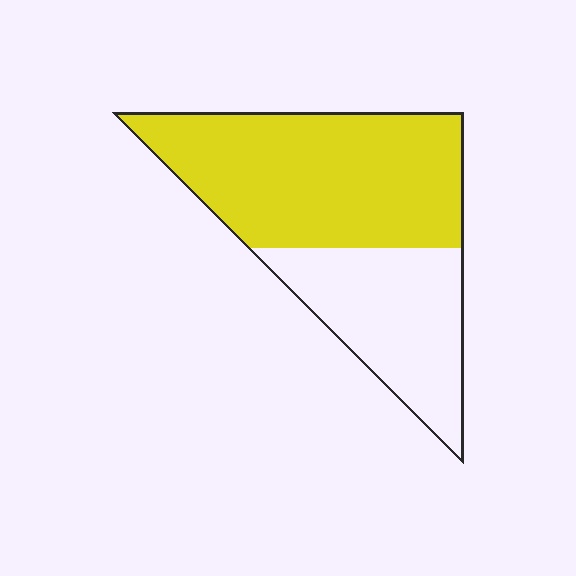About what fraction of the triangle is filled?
About five eighths (5/8).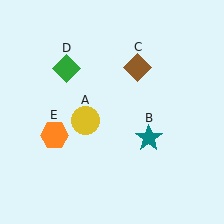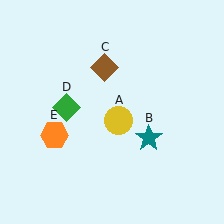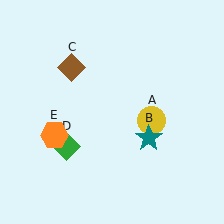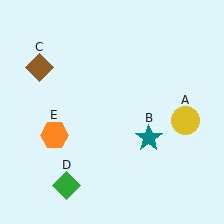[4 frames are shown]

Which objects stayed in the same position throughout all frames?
Teal star (object B) and orange hexagon (object E) remained stationary.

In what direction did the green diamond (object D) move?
The green diamond (object D) moved down.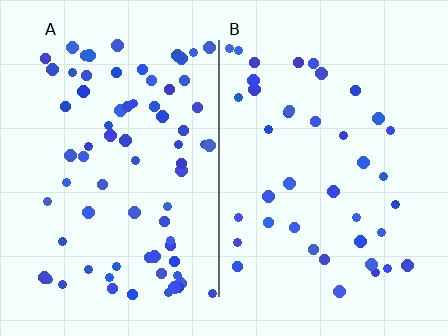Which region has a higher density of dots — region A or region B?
A (the left).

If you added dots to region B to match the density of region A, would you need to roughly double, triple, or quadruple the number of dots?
Approximately double.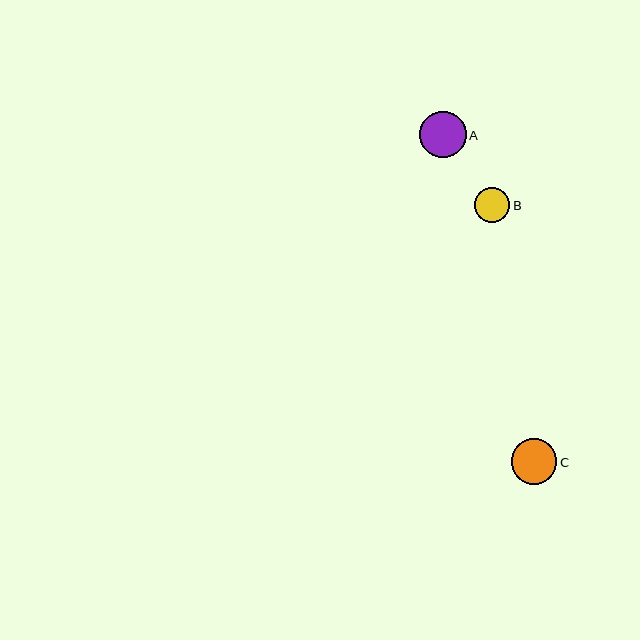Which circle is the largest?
Circle A is the largest with a size of approximately 46 pixels.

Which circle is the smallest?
Circle B is the smallest with a size of approximately 35 pixels.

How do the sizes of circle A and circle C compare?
Circle A and circle C are approximately the same size.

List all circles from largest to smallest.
From largest to smallest: A, C, B.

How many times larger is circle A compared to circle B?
Circle A is approximately 1.3 times the size of circle B.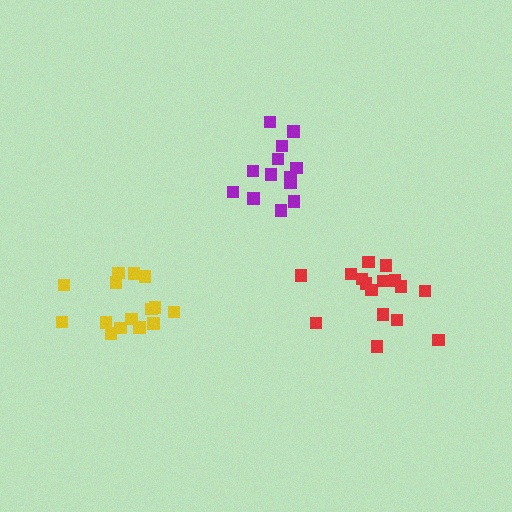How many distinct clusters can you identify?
There are 3 distinct clusters.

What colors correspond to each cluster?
The clusters are colored: yellow, red, purple.